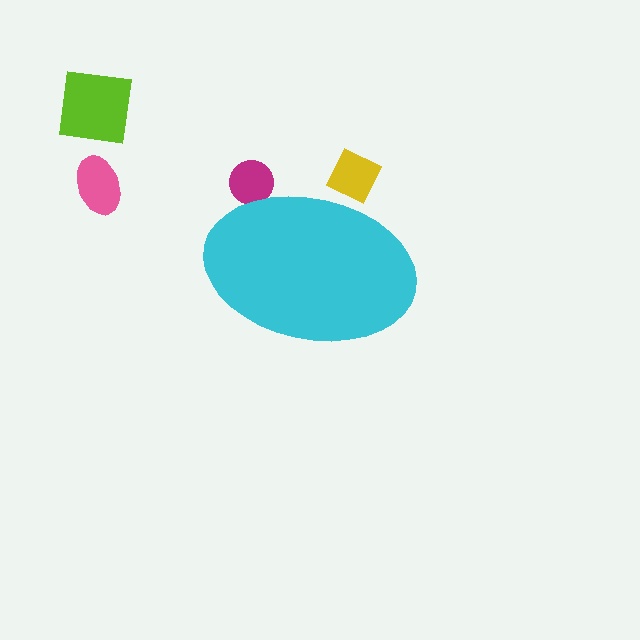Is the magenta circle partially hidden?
Yes, the magenta circle is partially hidden behind the cyan ellipse.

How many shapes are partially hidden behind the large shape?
2 shapes are partially hidden.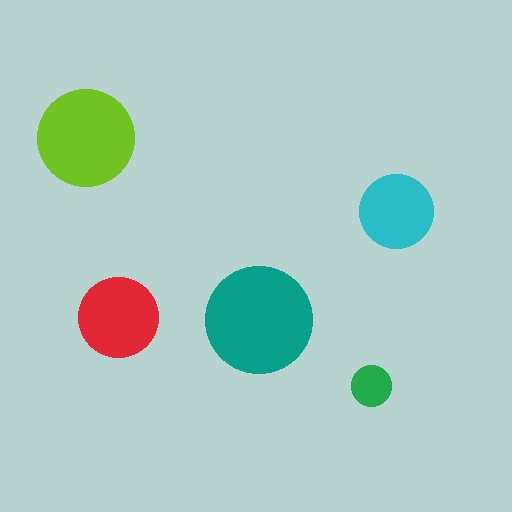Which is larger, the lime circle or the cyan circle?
The lime one.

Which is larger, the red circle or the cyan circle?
The red one.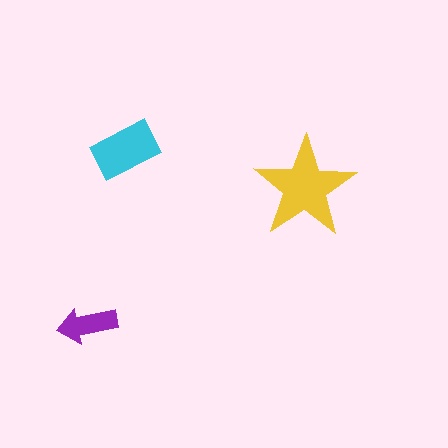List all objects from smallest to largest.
The purple arrow, the cyan rectangle, the yellow star.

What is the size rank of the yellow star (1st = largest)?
1st.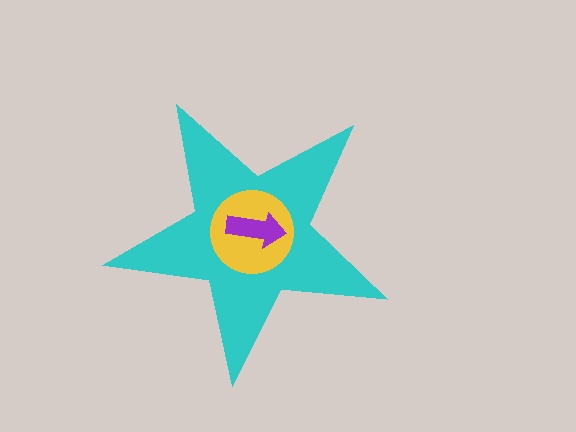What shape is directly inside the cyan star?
The yellow circle.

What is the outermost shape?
The cyan star.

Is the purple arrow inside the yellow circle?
Yes.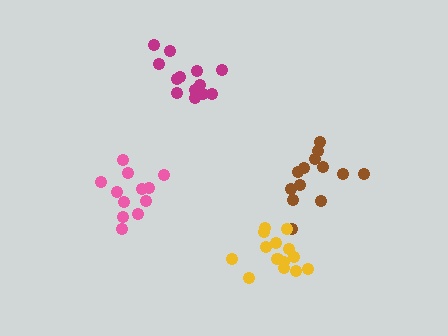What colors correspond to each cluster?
The clusters are colored: pink, magenta, brown, yellow.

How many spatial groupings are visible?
There are 4 spatial groupings.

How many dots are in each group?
Group 1: 12 dots, Group 2: 13 dots, Group 3: 13 dots, Group 4: 15 dots (53 total).